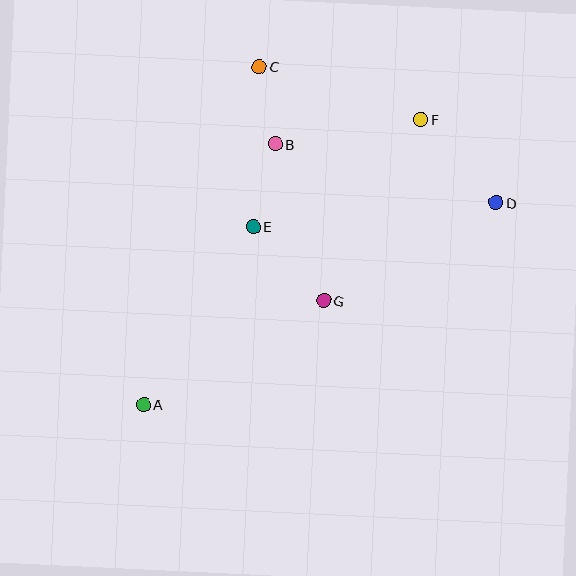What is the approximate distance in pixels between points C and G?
The distance between C and G is approximately 243 pixels.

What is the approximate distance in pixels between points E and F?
The distance between E and F is approximately 199 pixels.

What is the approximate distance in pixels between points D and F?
The distance between D and F is approximately 112 pixels.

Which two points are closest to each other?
Points B and C are closest to each other.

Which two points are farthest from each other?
Points A and D are farthest from each other.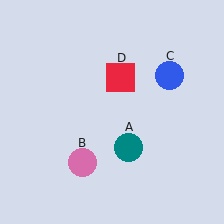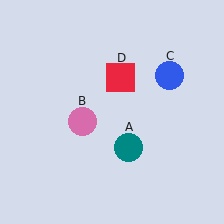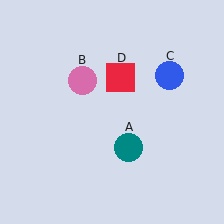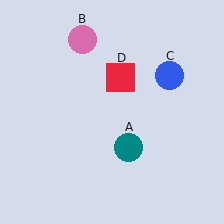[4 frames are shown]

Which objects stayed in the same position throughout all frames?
Teal circle (object A) and blue circle (object C) and red square (object D) remained stationary.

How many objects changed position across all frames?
1 object changed position: pink circle (object B).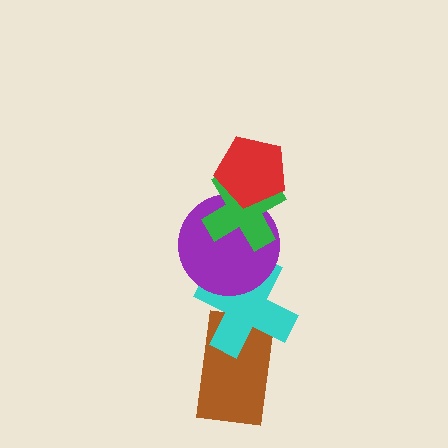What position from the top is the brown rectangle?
The brown rectangle is 5th from the top.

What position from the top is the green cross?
The green cross is 2nd from the top.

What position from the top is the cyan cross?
The cyan cross is 4th from the top.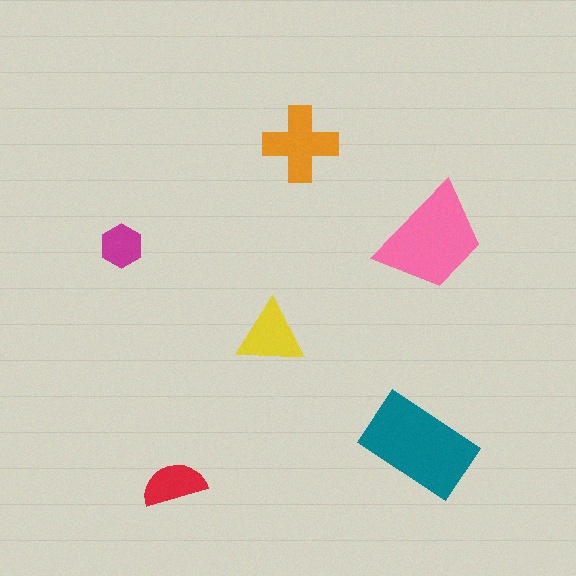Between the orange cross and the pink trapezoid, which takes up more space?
The pink trapezoid.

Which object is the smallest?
The magenta hexagon.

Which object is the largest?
The teal rectangle.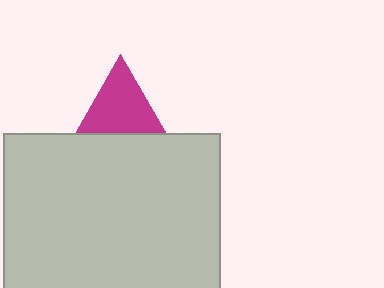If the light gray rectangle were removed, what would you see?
You would see the complete magenta triangle.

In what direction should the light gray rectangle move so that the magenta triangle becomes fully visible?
The light gray rectangle should move down. That is the shortest direction to clear the overlap and leave the magenta triangle fully visible.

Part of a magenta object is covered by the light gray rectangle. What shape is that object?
It is a triangle.